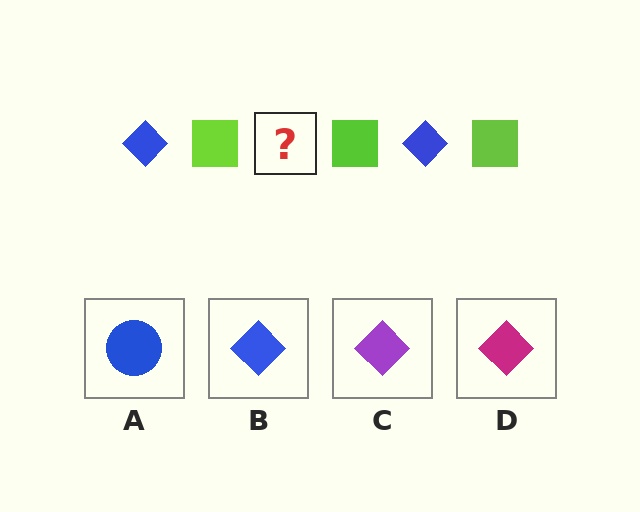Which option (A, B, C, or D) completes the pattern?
B.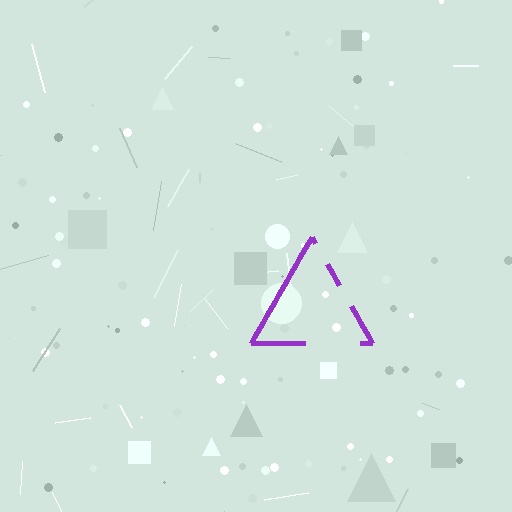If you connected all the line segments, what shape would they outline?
They would outline a triangle.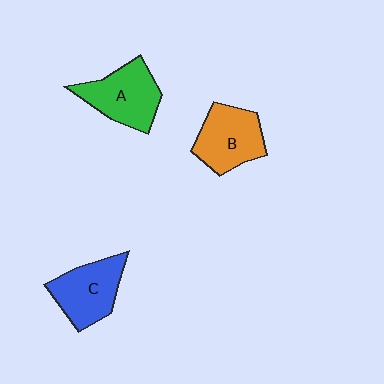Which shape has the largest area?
Shape A (green).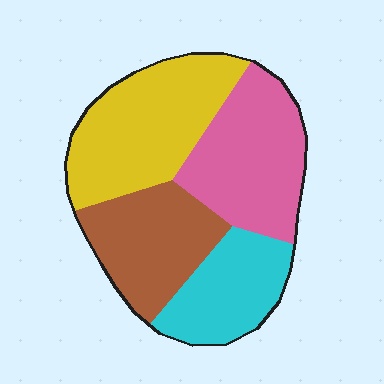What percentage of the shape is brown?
Brown covers about 25% of the shape.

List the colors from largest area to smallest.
From largest to smallest: yellow, pink, brown, cyan.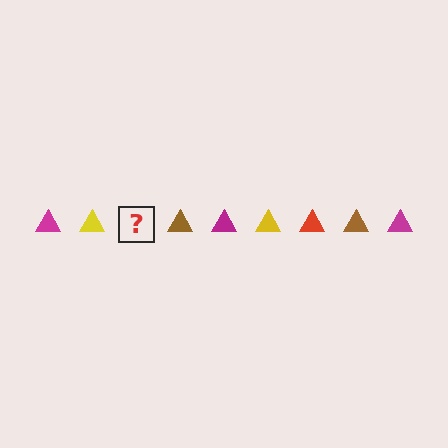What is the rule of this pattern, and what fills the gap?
The rule is that the pattern cycles through magenta, yellow, red, brown triangles. The gap should be filled with a red triangle.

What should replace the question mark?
The question mark should be replaced with a red triangle.